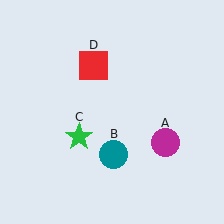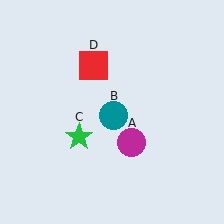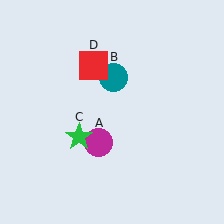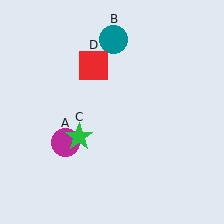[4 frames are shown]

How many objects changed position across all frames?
2 objects changed position: magenta circle (object A), teal circle (object B).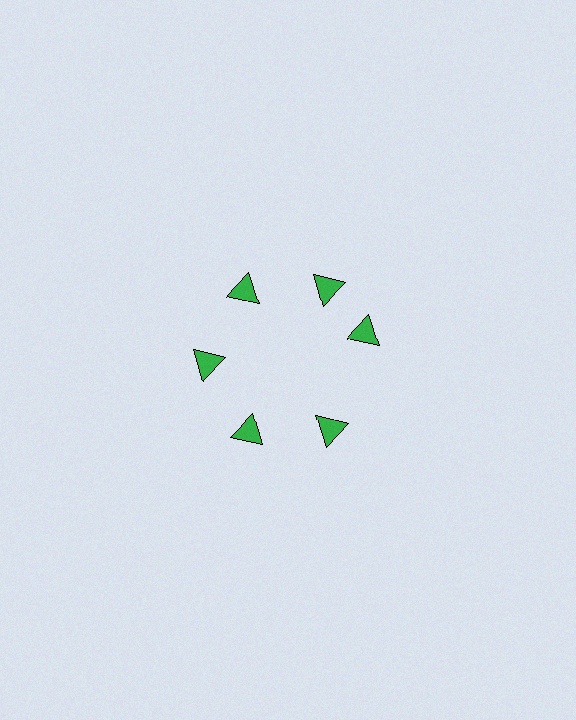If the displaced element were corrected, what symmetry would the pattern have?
It would have 6-fold rotational symmetry — the pattern would map onto itself every 60 degrees.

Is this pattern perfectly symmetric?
No. The 6 green triangles are arranged in a ring, but one element near the 3 o'clock position is rotated out of alignment along the ring, breaking the 6-fold rotational symmetry.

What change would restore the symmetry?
The symmetry would be restored by rotating it back into even spacing with its neighbors so that all 6 triangles sit at equal angles and equal distance from the center.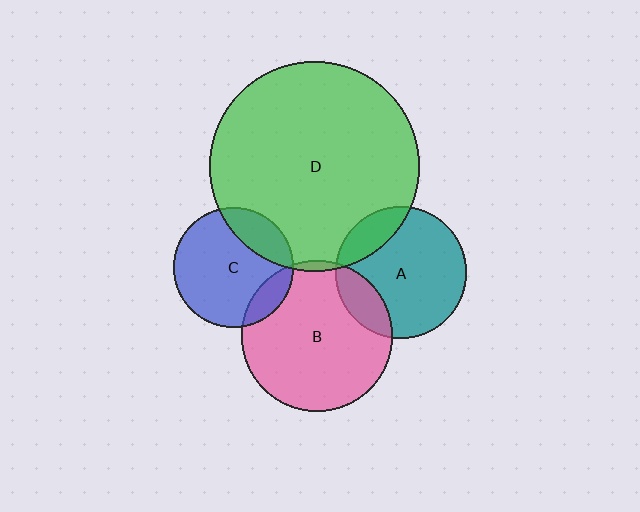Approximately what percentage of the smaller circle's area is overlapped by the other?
Approximately 20%.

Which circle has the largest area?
Circle D (green).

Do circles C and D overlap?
Yes.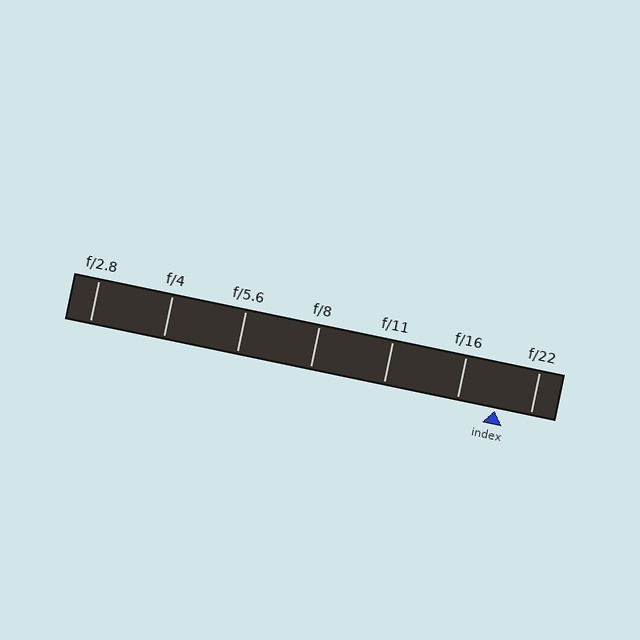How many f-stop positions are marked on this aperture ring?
There are 7 f-stop positions marked.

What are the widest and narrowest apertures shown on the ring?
The widest aperture shown is f/2.8 and the narrowest is f/22.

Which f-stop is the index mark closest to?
The index mark is closest to f/22.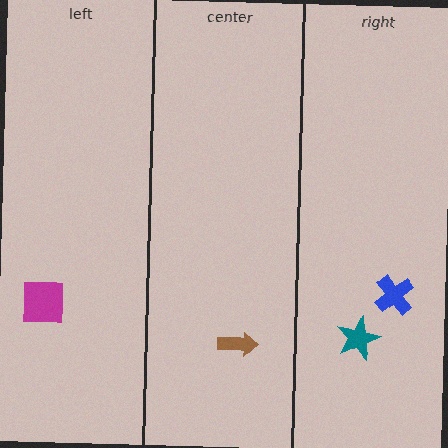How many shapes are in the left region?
1.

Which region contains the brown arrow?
The center region.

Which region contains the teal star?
The right region.